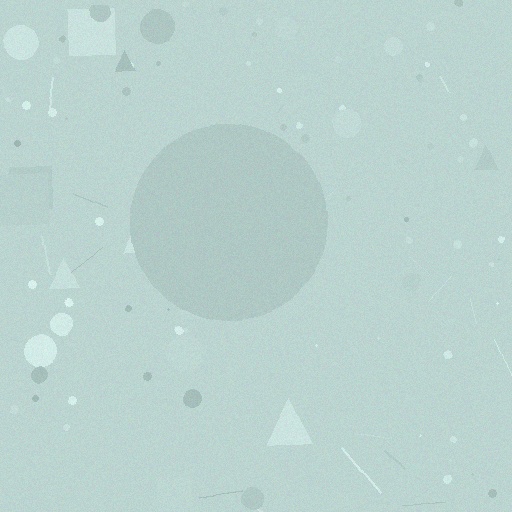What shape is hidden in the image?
A circle is hidden in the image.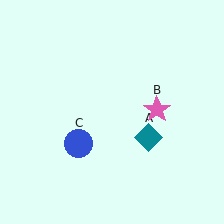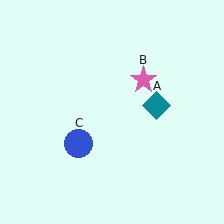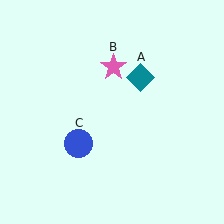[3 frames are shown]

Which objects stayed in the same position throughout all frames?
Blue circle (object C) remained stationary.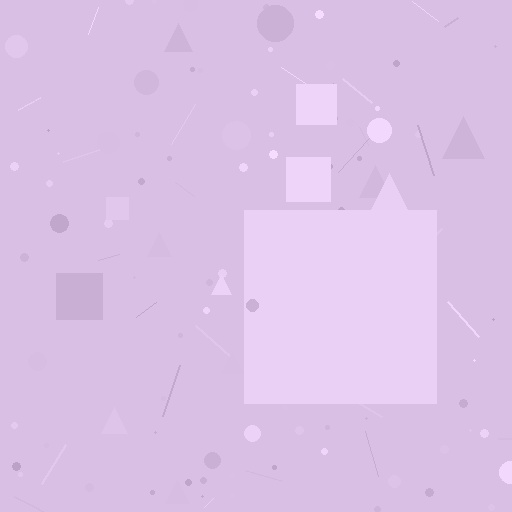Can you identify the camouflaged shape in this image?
The camouflaged shape is a square.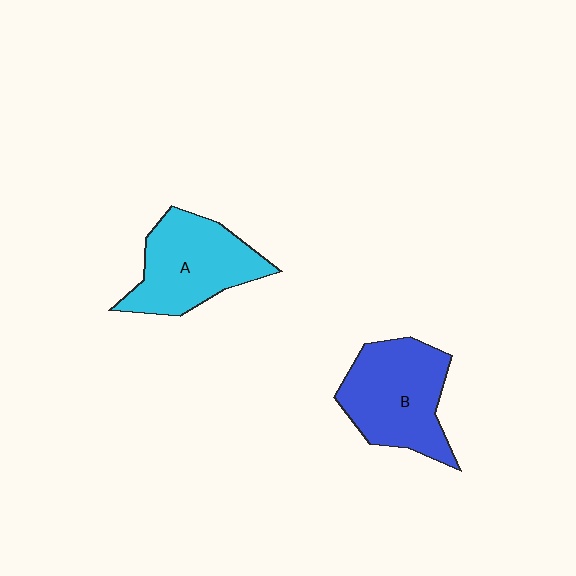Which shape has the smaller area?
Shape A (cyan).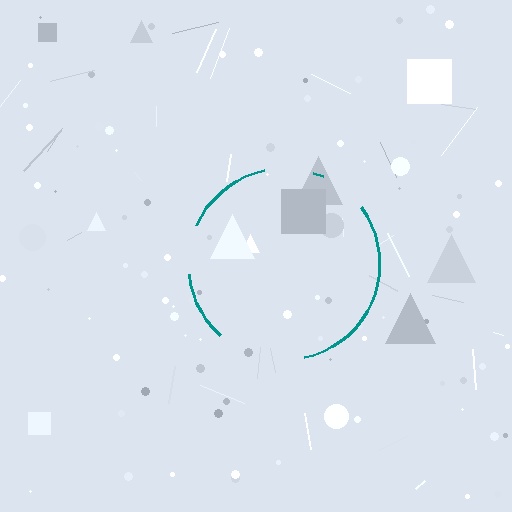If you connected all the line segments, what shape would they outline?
They would outline a circle.